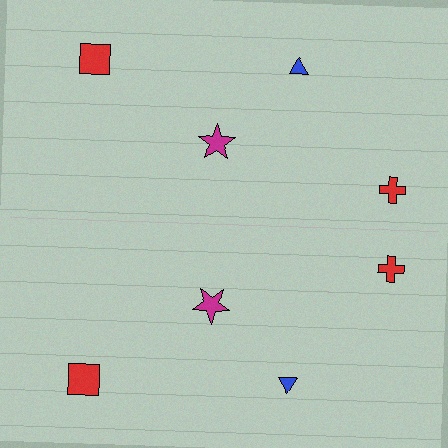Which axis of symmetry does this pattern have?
The pattern has a horizontal axis of symmetry running through the center of the image.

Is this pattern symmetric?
Yes, this pattern has bilateral (reflection) symmetry.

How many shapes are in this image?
There are 8 shapes in this image.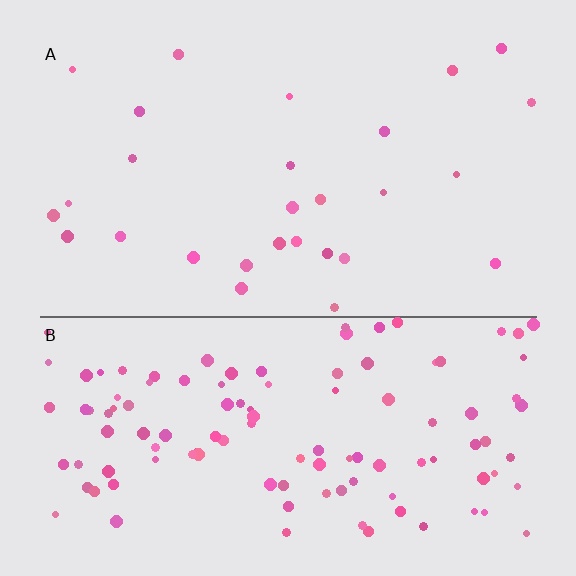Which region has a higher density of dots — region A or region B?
B (the bottom).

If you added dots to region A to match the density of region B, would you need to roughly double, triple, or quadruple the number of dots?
Approximately quadruple.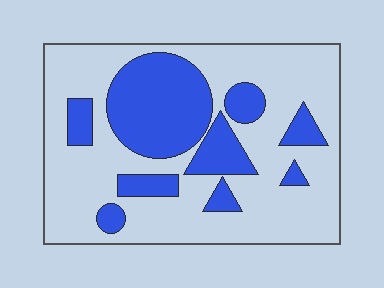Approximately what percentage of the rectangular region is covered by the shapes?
Approximately 30%.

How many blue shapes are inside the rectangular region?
9.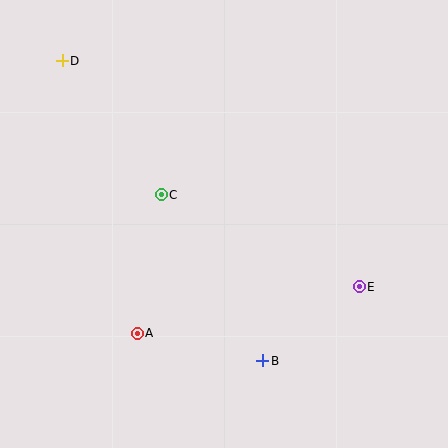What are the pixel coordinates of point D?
Point D is at (62, 61).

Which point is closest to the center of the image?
Point C at (161, 195) is closest to the center.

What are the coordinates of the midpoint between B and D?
The midpoint between B and D is at (163, 211).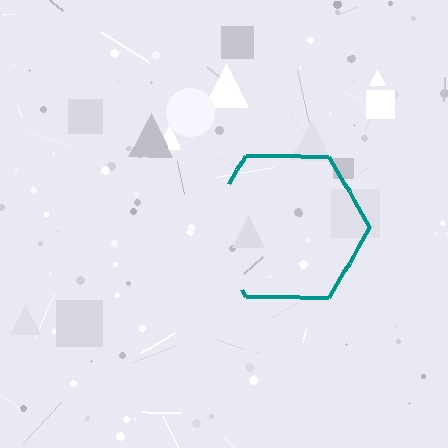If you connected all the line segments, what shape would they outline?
They would outline a hexagon.